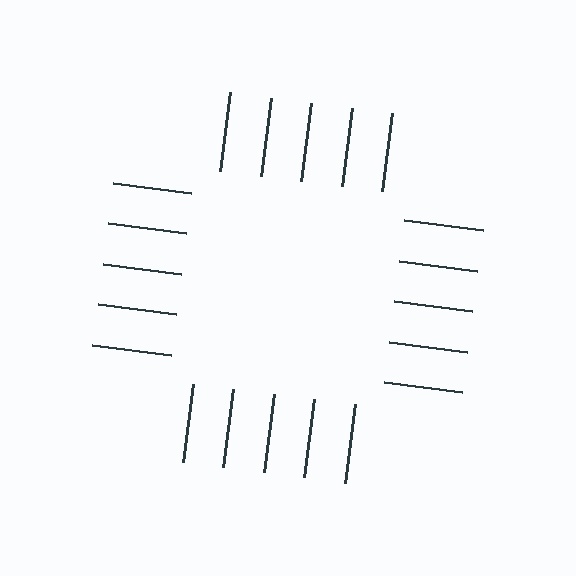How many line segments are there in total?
20 — 5 along each of the 4 edges.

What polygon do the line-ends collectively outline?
An illusory square — the line segments terminate on its edges but no continuous stroke is drawn.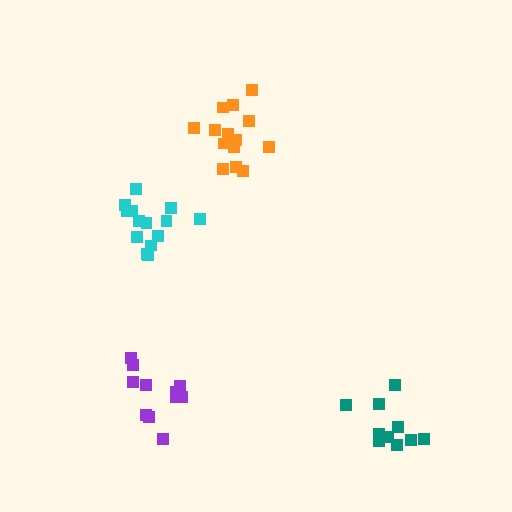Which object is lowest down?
The teal cluster is bottommost.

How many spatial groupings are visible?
There are 4 spatial groupings.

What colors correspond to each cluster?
The clusters are colored: cyan, purple, teal, orange.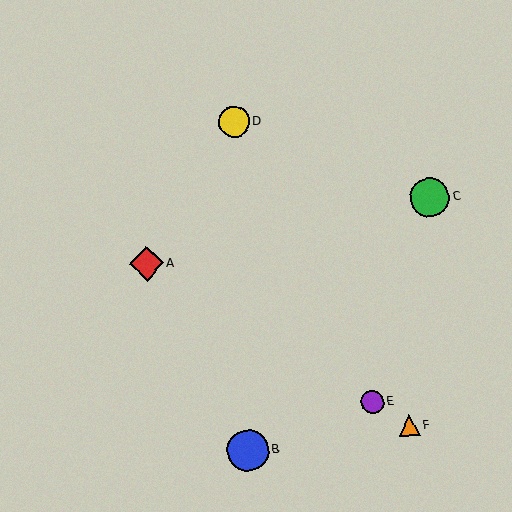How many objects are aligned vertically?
2 objects (B, D) are aligned vertically.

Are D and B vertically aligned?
Yes, both are at x≈234.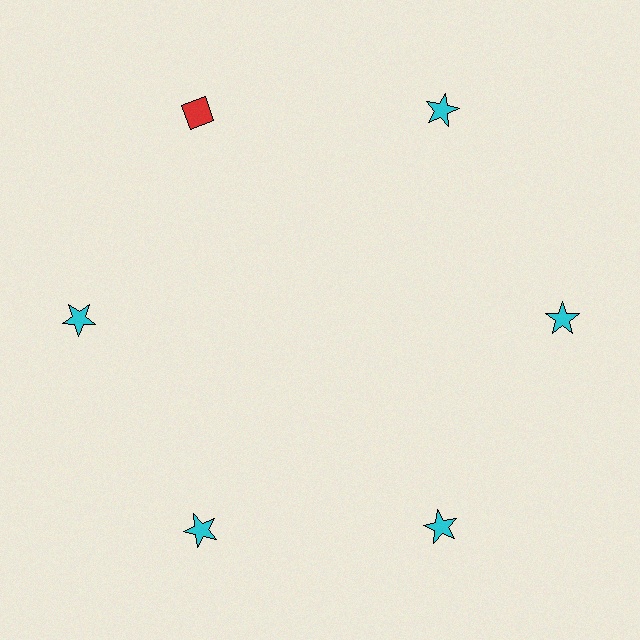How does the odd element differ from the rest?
It differs in both color (red instead of cyan) and shape (diamond instead of star).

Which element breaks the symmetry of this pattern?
The red diamond at roughly the 11 o'clock position breaks the symmetry. All other shapes are cyan stars.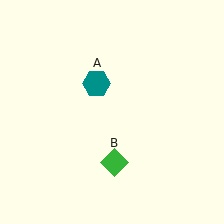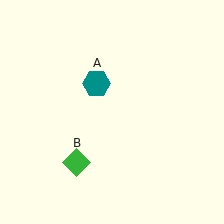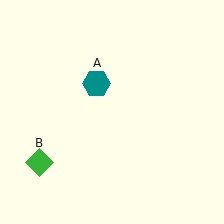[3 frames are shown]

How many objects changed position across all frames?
1 object changed position: green diamond (object B).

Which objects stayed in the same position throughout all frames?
Teal hexagon (object A) remained stationary.